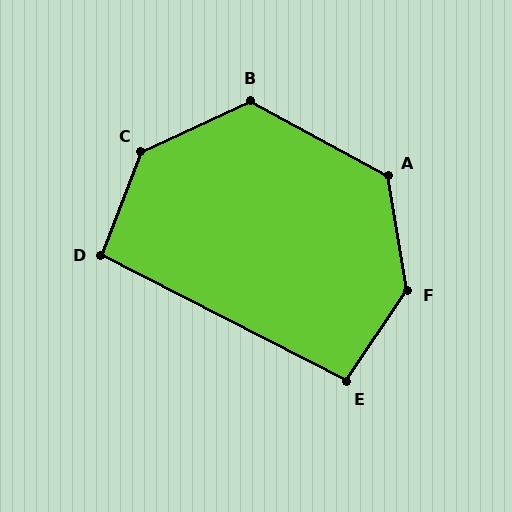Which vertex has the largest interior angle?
F, at approximately 137 degrees.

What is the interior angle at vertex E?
Approximately 96 degrees (obtuse).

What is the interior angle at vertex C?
Approximately 136 degrees (obtuse).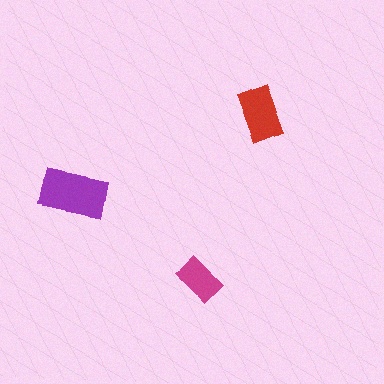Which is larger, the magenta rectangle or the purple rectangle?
The purple one.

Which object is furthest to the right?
The red rectangle is rightmost.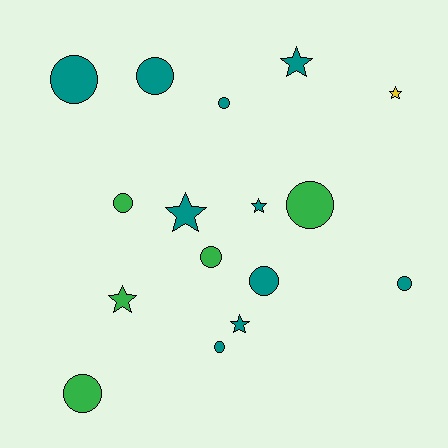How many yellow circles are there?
There are no yellow circles.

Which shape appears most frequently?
Circle, with 10 objects.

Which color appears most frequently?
Teal, with 10 objects.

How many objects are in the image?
There are 16 objects.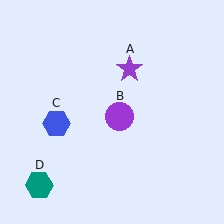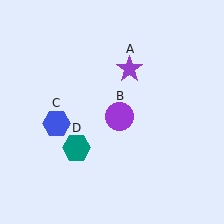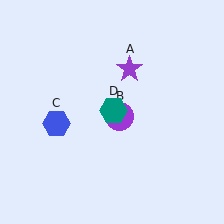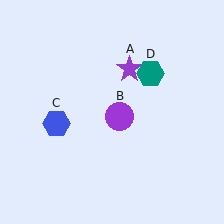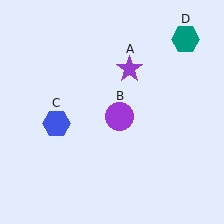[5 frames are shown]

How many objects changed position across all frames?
1 object changed position: teal hexagon (object D).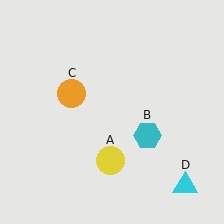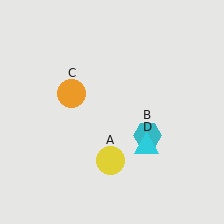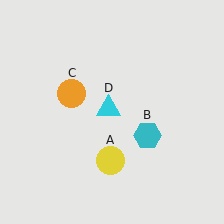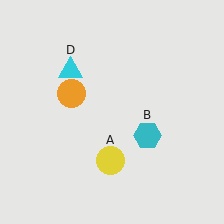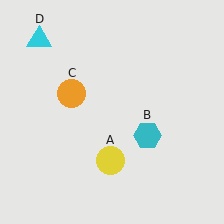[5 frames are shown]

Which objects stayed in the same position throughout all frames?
Yellow circle (object A) and cyan hexagon (object B) and orange circle (object C) remained stationary.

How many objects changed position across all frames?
1 object changed position: cyan triangle (object D).